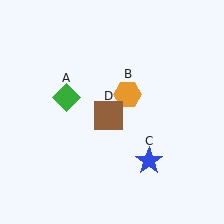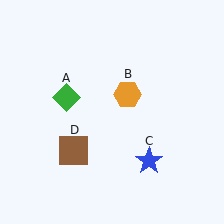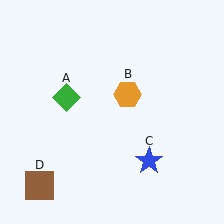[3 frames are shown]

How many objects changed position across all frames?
1 object changed position: brown square (object D).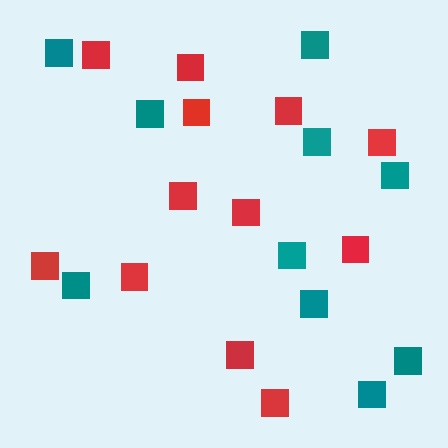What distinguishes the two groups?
There are 2 groups: one group of red squares (12) and one group of teal squares (10).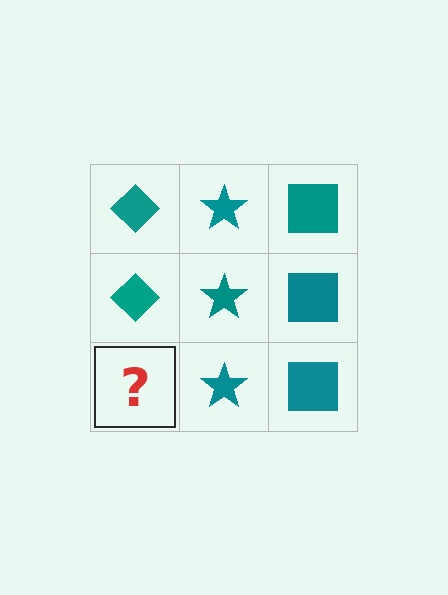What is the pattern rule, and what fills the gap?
The rule is that each column has a consistent shape. The gap should be filled with a teal diamond.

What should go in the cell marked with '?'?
The missing cell should contain a teal diamond.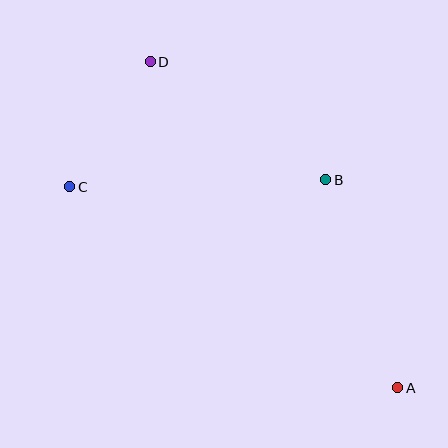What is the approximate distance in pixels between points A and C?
The distance between A and C is approximately 385 pixels.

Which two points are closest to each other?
Points C and D are closest to each other.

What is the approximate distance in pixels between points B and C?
The distance between B and C is approximately 256 pixels.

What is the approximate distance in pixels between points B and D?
The distance between B and D is approximately 212 pixels.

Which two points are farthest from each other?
Points A and D are farthest from each other.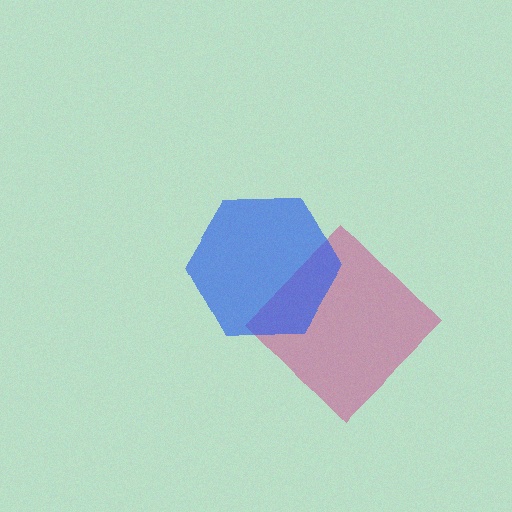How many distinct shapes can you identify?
There are 2 distinct shapes: a magenta diamond, a blue hexagon.